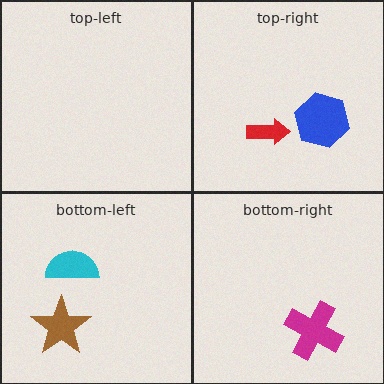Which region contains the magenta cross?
The bottom-right region.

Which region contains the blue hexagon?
The top-right region.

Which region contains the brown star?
The bottom-left region.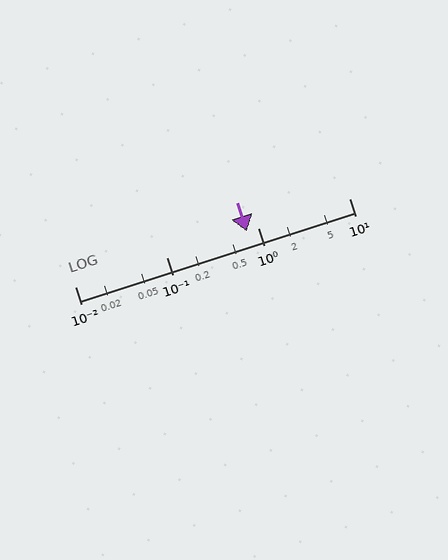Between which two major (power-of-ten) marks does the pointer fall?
The pointer is between 0.1 and 1.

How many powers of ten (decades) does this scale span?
The scale spans 3 decades, from 0.01 to 10.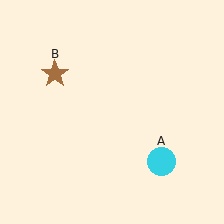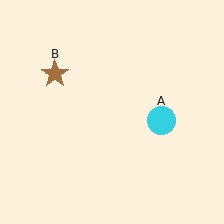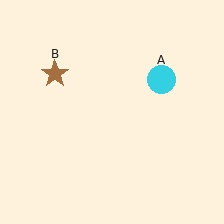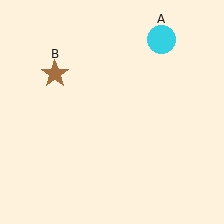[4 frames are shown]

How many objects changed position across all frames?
1 object changed position: cyan circle (object A).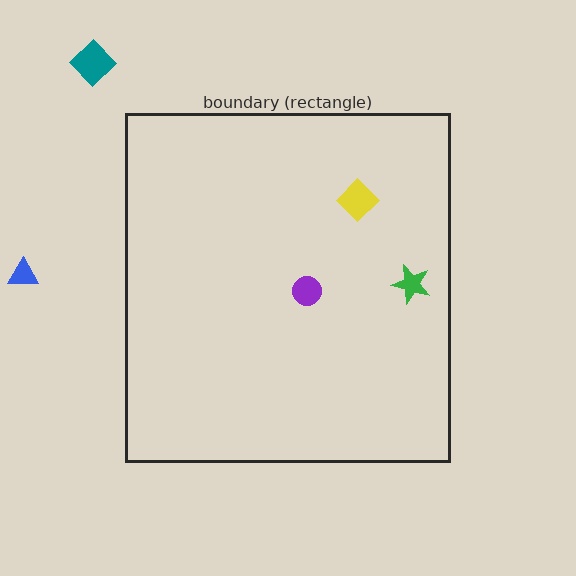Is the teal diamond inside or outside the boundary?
Outside.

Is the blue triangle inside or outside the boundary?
Outside.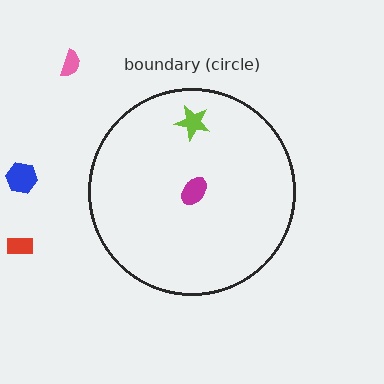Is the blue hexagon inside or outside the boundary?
Outside.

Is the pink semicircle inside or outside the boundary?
Outside.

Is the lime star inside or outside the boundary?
Inside.